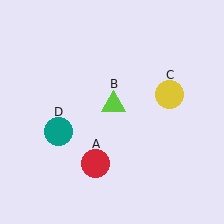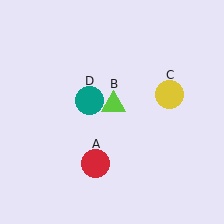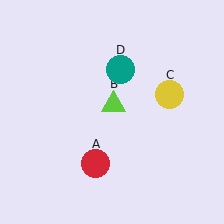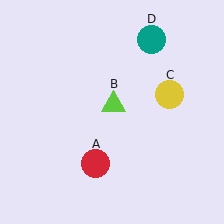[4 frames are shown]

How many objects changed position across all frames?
1 object changed position: teal circle (object D).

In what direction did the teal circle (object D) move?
The teal circle (object D) moved up and to the right.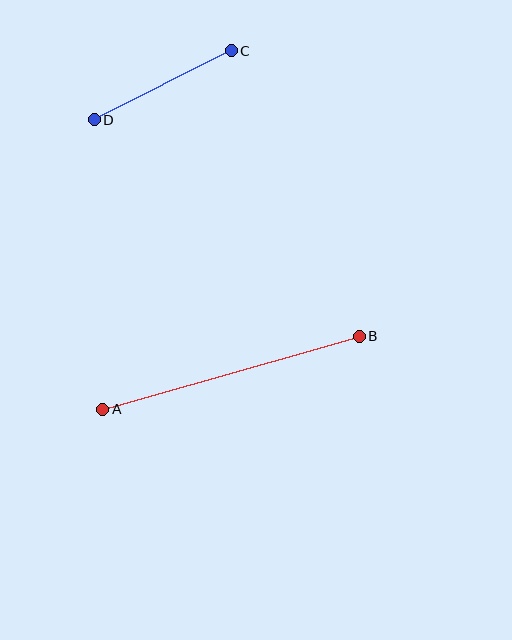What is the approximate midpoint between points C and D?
The midpoint is at approximately (163, 85) pixels.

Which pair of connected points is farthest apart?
Points A and B are farthest apart.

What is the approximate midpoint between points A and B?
The midpoint is at approximately (231, 373) pixels.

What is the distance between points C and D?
The distance is approximately 153 pixels.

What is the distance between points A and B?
The distance is approximately 267 pixels.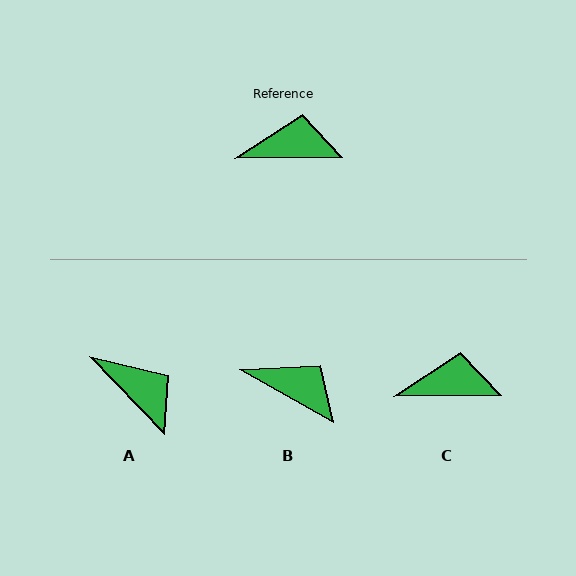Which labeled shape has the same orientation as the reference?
C.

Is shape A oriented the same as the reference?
No, it is off by about 47 degrees.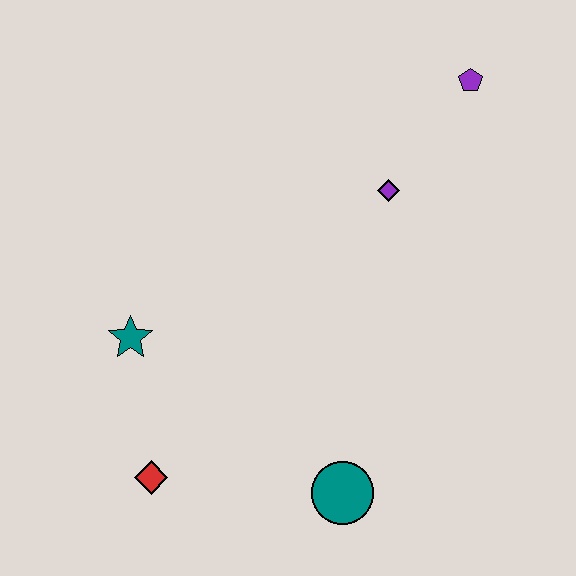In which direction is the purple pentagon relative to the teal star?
The purple pentagon is to the right of the teal star.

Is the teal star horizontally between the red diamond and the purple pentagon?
No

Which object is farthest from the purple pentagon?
The red diamond is farthest from the purple pentagon.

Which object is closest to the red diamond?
The teal star is closest to the red diamond.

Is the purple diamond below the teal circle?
No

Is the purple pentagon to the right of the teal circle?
Yes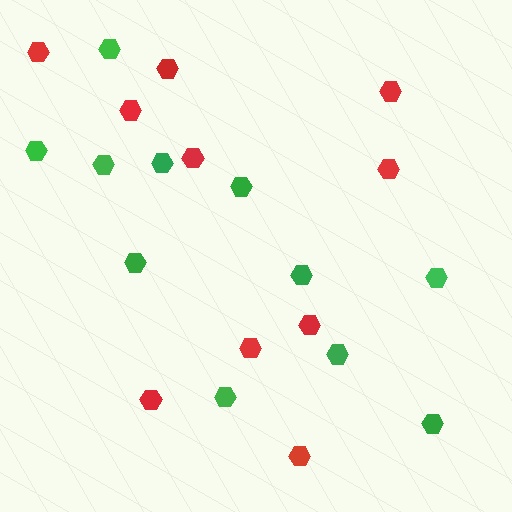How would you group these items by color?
There are 2 groups: one group of red hexagons (10) and one group of green hexagons (11).